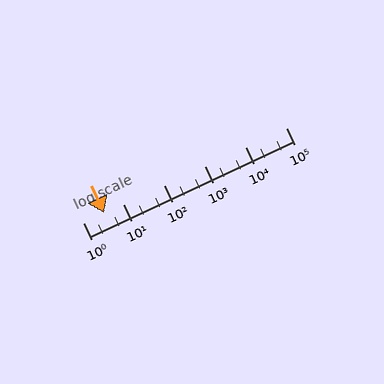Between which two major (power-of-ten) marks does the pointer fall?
The pointer is between 1 and 10.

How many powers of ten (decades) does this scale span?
The scale spans 5 decades, from 1 to 100000.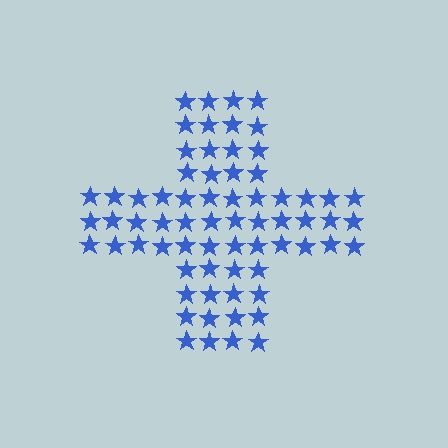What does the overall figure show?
The overall figure shows a cross.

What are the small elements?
The small elements are stars.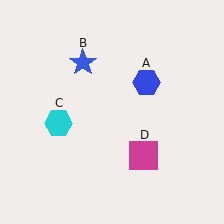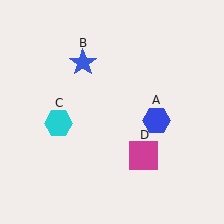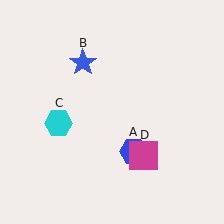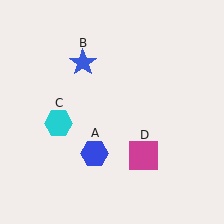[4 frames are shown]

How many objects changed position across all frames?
1 object changed position: blue hexagon (object A).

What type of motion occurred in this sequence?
The blue hexagon (object A) rotated clockwise around the center of the scene.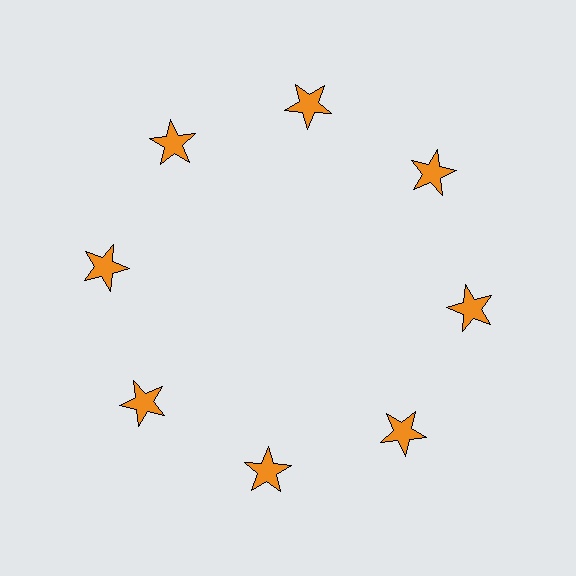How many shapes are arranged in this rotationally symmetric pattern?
There are 8 shapes, arranged in 8 groups of 1.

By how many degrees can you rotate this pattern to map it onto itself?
The pattern maps onto itself every 45 degrees of rotation.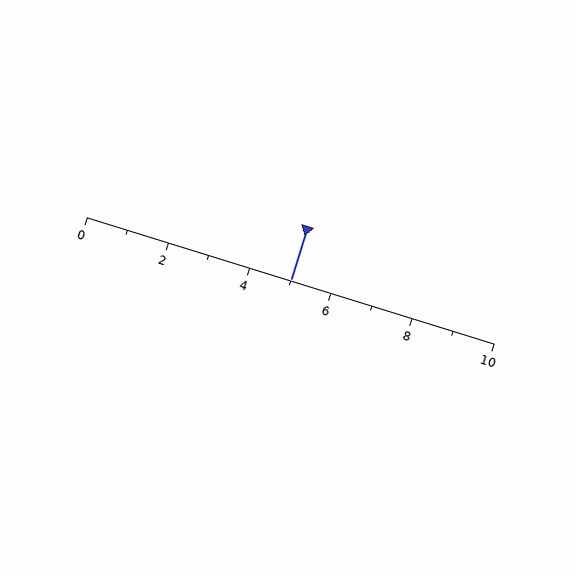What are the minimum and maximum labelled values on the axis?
The axis runs from 0 to 10.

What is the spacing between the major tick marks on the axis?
The major ticks are spaced 2 apart.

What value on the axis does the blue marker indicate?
The marker indicates approximately 5.